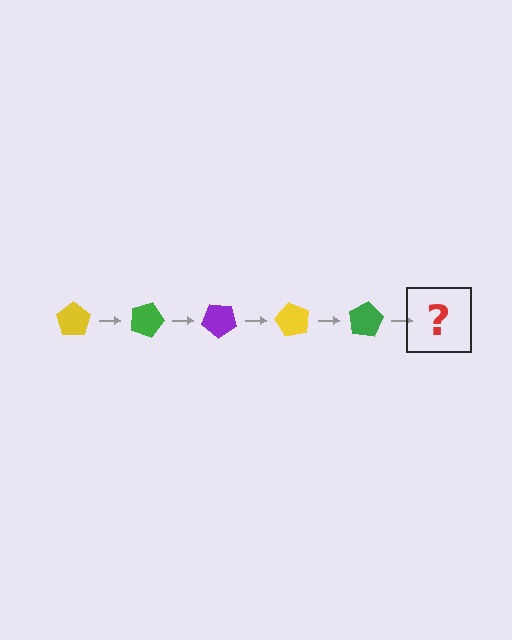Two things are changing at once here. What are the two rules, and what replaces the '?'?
The two rules are that it rotates 20 degrees each step and the color cycles through yellow, green, and purple. The '?' should be a purple pentagon, rotated 100 degrees from the start.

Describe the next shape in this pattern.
It should be a purple pentagon, rotated 100 degrees from the start.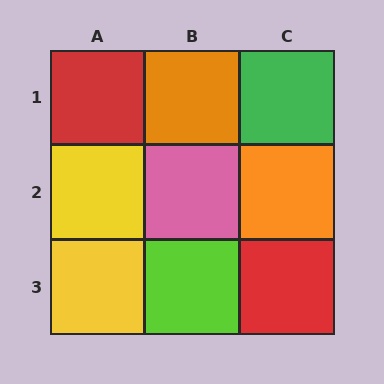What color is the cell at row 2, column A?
Yellow.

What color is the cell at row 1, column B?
Orange.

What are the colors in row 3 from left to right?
Yellow, lime, red.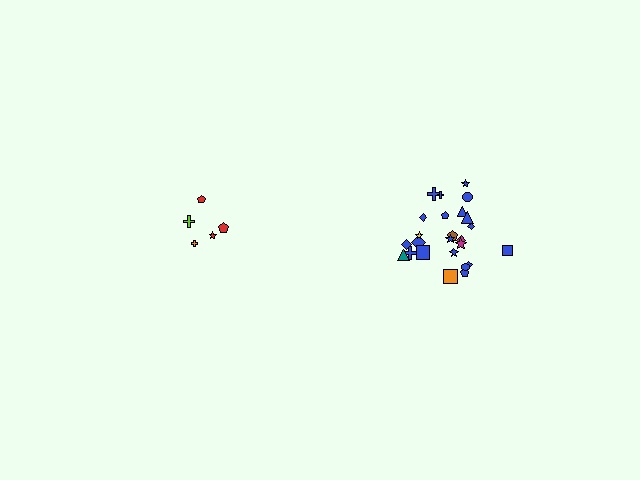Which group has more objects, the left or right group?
The right group.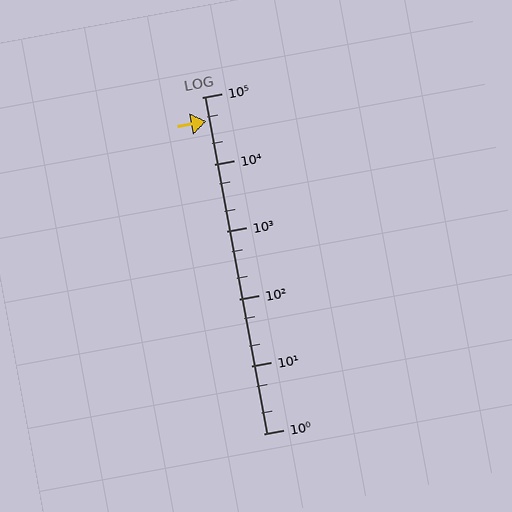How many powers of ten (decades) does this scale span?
The scale spans 5 decades, from 1 to 100000.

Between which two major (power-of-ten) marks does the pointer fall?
The pointer is between 10000 and 100000.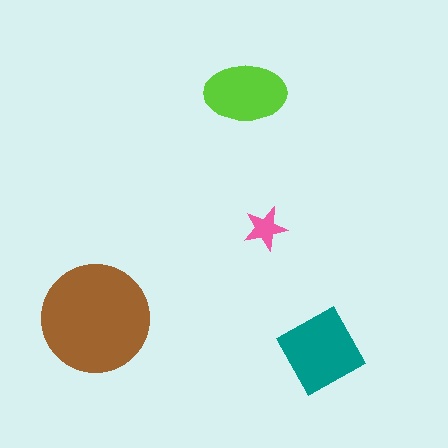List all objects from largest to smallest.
The brown circle, the teal diamond, the lime ellipse, the pink star.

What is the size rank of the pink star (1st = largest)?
4th.